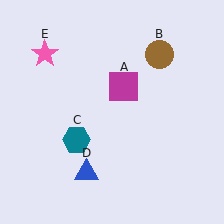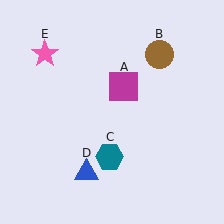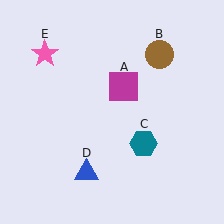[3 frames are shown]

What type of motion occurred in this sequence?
The teal hexagon (object C) rotated counterclockwise around the center of the scene.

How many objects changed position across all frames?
1 object changed position: teal hexagon (object C).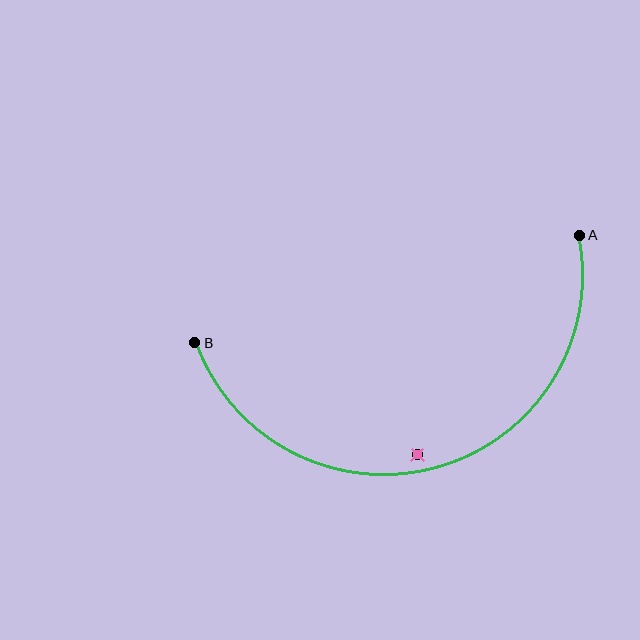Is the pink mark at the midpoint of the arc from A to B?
No — the pink mark does not lie on the arc at all. It sits slightly inside the curve.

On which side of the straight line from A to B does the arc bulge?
The arc bulges below the straight line connecting A and B.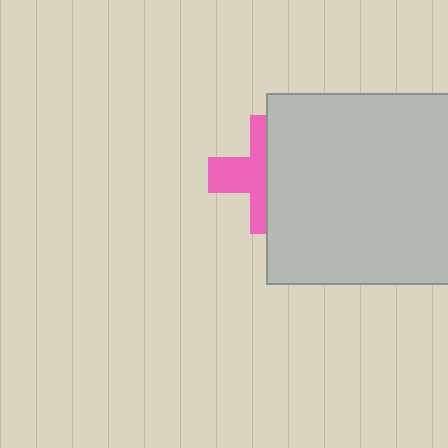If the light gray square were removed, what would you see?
You would see the complete pink cross.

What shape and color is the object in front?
The object in front is a light gray square.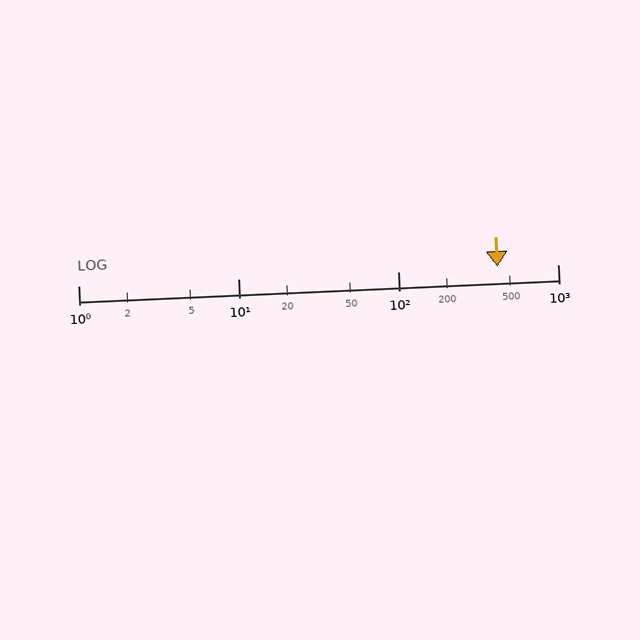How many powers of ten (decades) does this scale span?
The scale spans 3 decades, from 1 to 1000.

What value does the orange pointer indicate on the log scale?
The pointer indicates approximately 420.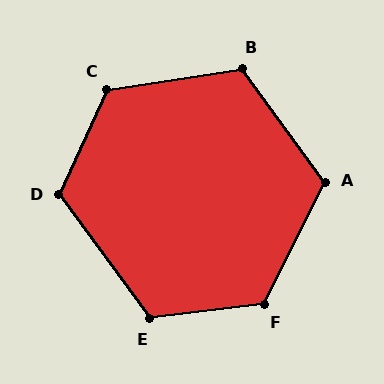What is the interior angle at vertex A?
Approximately 117 degrees (obtuse).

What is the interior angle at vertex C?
Approximately 123 degrees (obtuse).